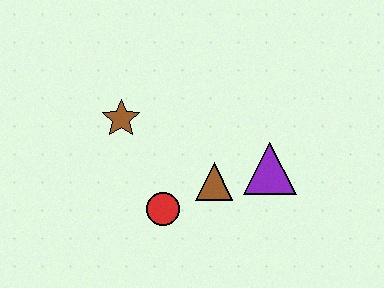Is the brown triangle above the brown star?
No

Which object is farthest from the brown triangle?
The brown star is farthest from the brown triangle.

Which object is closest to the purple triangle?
The brown triangle is closest to the purple triangle.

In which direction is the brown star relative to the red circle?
The brown star is above the red circle.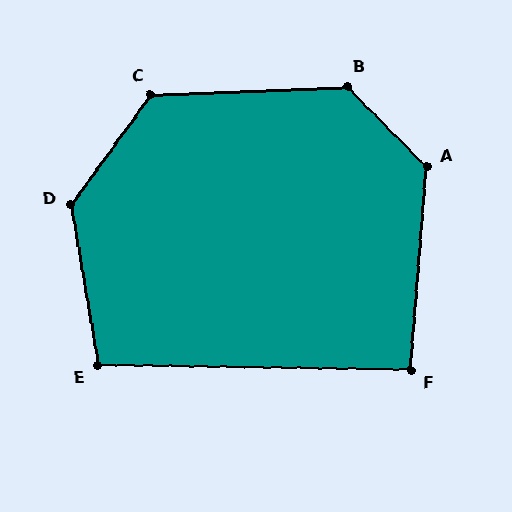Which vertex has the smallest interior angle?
F, at approximately 94 degrees.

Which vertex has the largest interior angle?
D, at approximately 134 degrees.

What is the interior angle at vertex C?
Approximately 128 degrees (obtuse).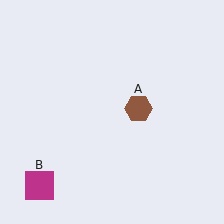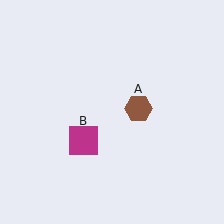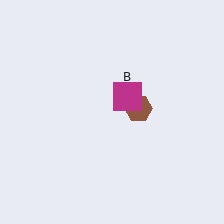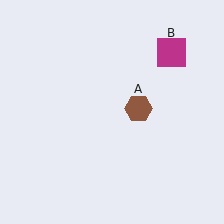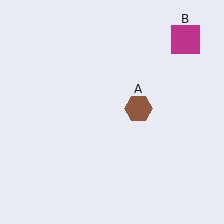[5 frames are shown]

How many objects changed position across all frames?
1 object changed position: magenta square (object B).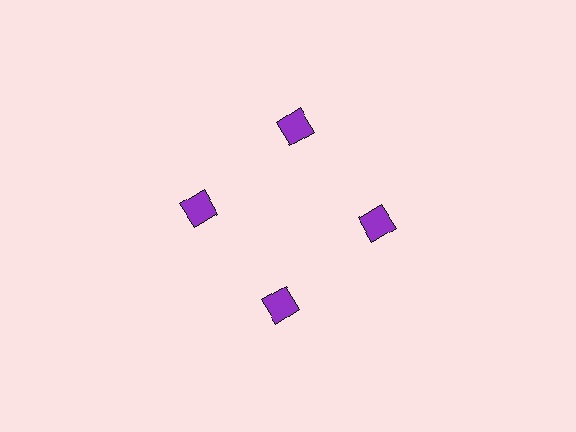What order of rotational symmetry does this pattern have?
This pattern has 4-fold rotational symmetry.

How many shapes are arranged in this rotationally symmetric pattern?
There are 4 shapes, arranged in 4 groups of 1.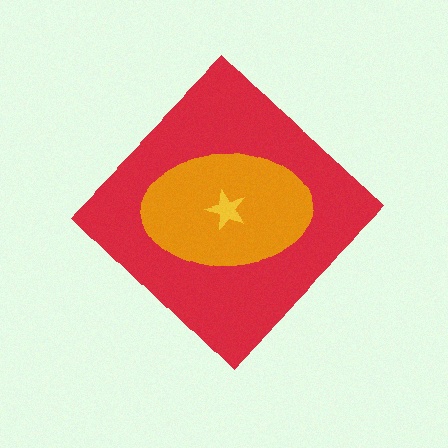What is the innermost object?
The yellow star.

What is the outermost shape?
The red diamond.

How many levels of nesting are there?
3.